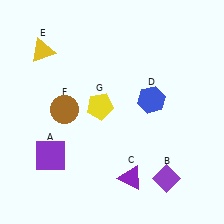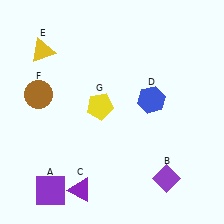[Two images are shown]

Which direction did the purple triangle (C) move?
The purple triangle (C) moved left.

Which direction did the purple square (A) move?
The purple square (A) moved down.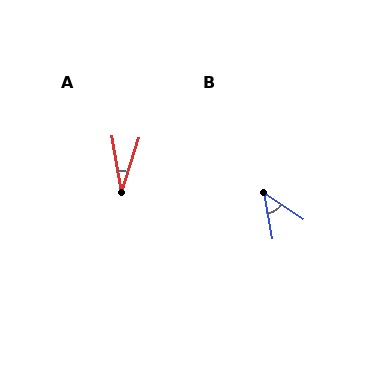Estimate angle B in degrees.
Approximately 46 degrees.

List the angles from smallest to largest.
A (27°), B (46°).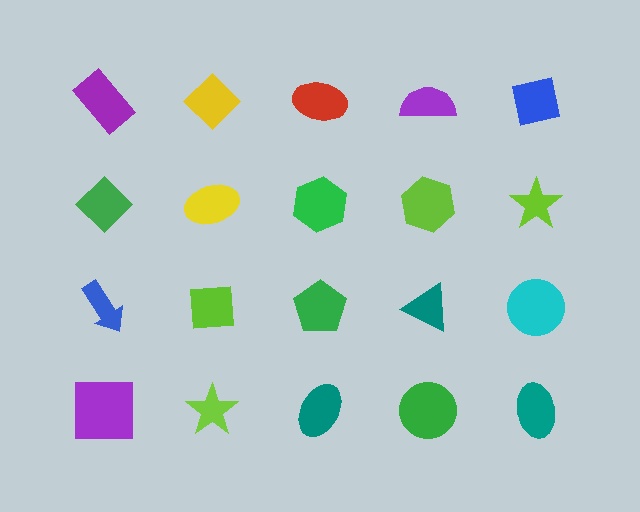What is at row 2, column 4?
A lime hexagon.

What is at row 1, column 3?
A red ellipse.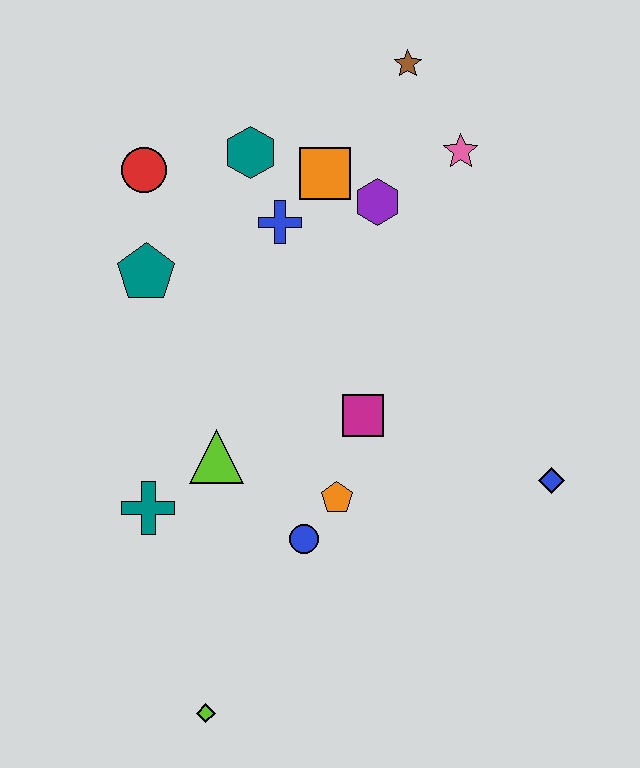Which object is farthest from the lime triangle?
The brown star is farthest from the lime triangle.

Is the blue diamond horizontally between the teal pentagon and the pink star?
No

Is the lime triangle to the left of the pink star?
Yes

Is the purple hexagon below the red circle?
Yes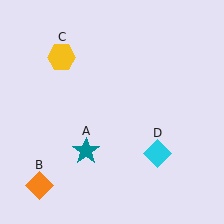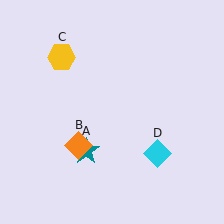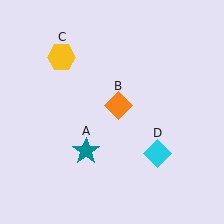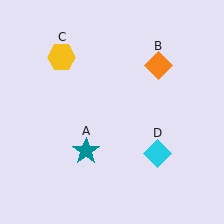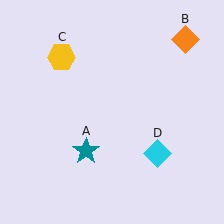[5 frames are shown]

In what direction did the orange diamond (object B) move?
The orange diamond (object B) moved up and to the right.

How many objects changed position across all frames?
1 object changed position: orange diamond (object B).